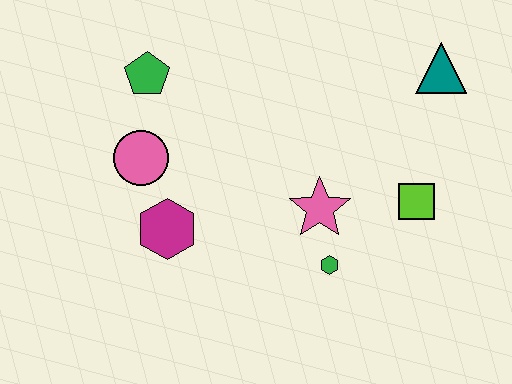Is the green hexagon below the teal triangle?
Yes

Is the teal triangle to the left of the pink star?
No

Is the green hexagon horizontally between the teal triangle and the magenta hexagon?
Yes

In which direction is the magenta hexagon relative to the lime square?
The magenta hexagon is to the left of the lime square.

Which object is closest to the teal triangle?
The lime square is closest to the teal triangle.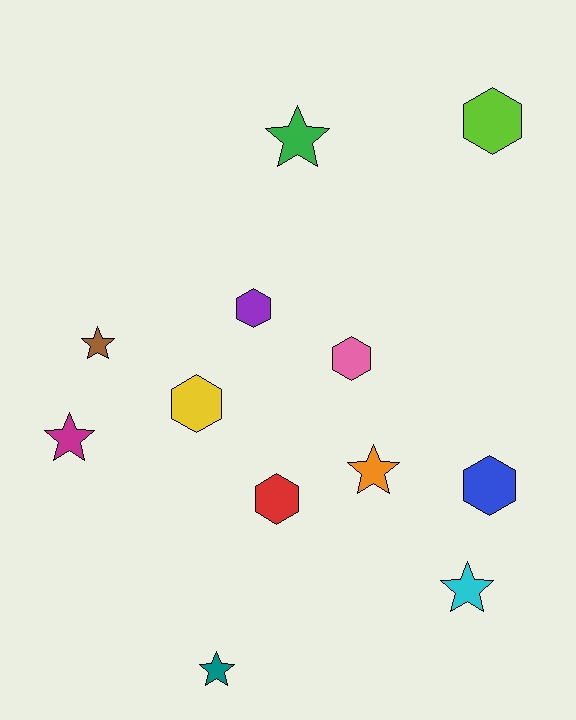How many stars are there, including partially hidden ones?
There are 6 stars.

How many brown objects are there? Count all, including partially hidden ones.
There is 1 brown object.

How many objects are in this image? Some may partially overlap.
There are 12 objects.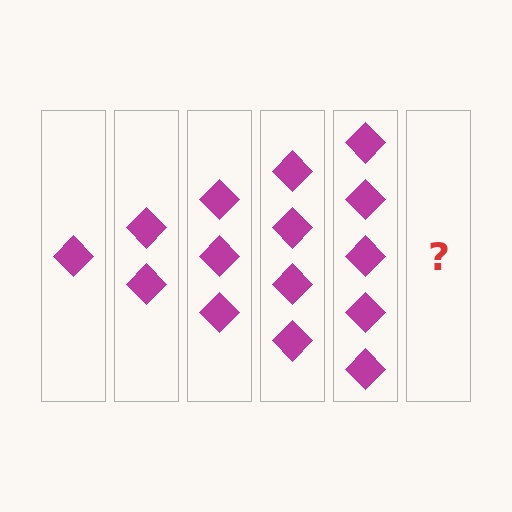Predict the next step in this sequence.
The next step is 6 diamonds.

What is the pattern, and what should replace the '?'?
The pattern is that each step adds one more diamond. The '?' should be 6 diamonds.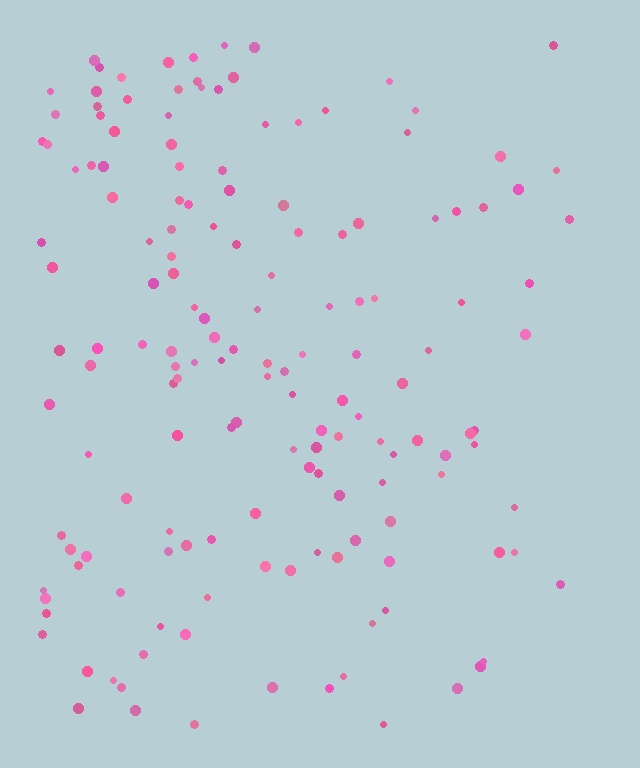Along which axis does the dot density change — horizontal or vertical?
Horizontal.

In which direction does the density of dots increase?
From right to left, with the left side densest.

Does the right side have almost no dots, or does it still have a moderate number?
Still a moderate number, just noticeably fewer than the left.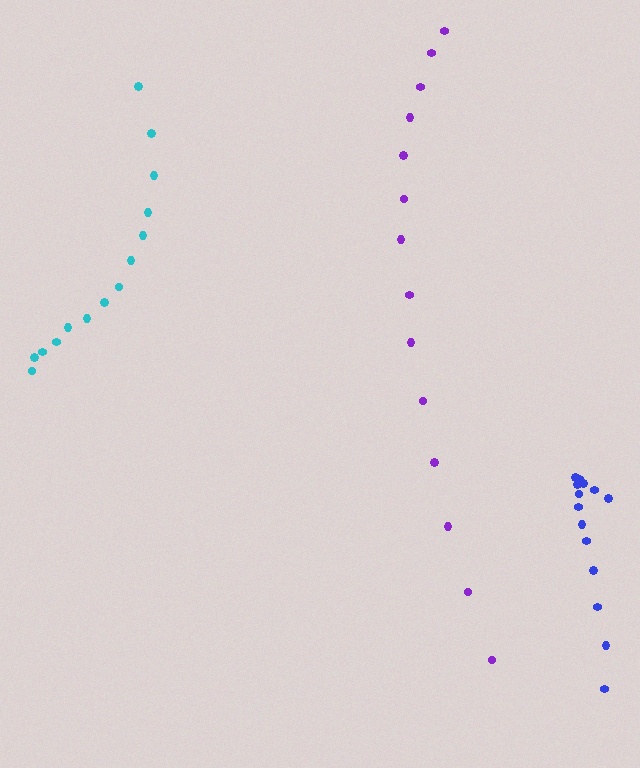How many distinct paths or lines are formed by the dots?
There are 3 distinct paths.